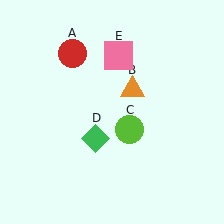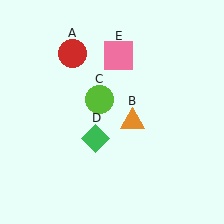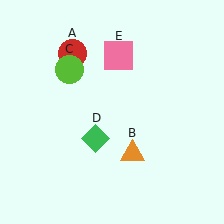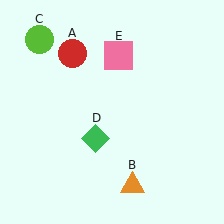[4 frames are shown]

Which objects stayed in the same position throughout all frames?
Red circle (object A) and green diamond (object D) and pink square (object E) remained stationary.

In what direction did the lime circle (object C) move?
The lime circle (object C) moved up and to the left.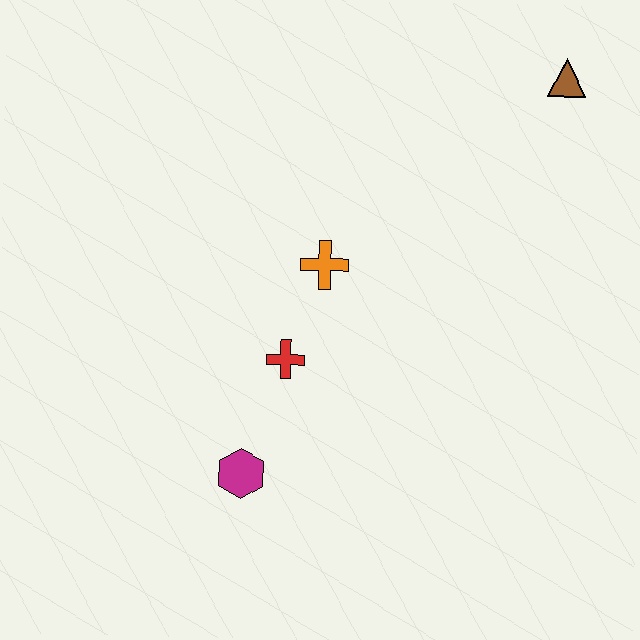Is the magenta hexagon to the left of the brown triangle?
Yes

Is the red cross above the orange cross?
No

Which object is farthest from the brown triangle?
The magenta hexagon is farthest from the brown triangle.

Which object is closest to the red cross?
The orange cross is closest to the red cross.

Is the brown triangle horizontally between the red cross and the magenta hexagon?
No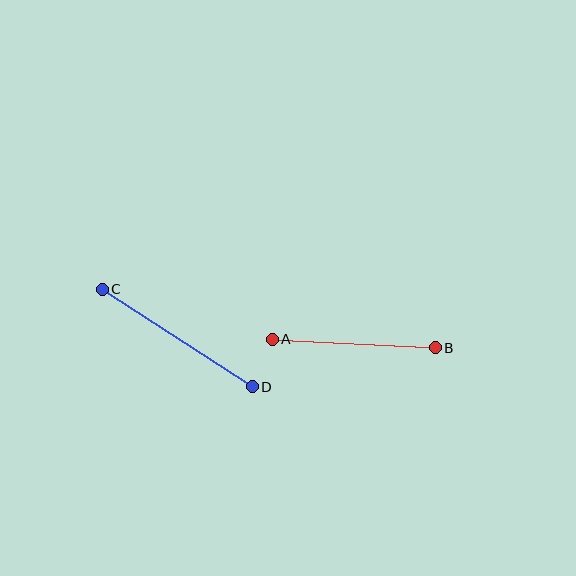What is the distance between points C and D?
The distance is approximately 179 pixels.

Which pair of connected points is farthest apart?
Points C and D are farthest apart.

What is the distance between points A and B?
The distance is approximately 163 pixels.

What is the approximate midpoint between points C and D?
The midpoint is at approximately (177, 338) pixels.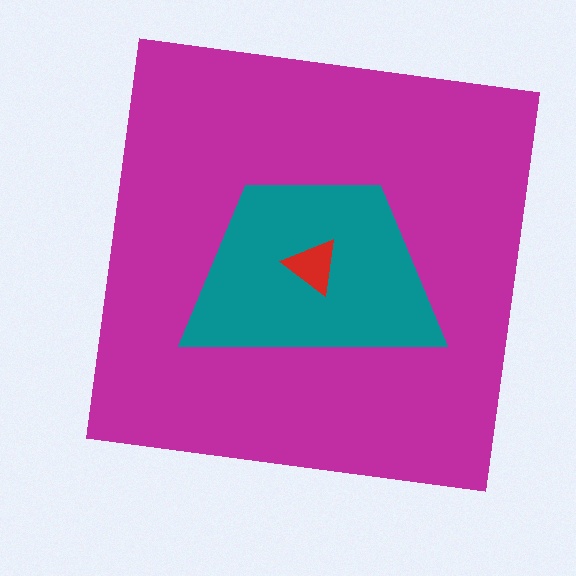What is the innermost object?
The red triangle.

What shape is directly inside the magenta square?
The teal trapezoid.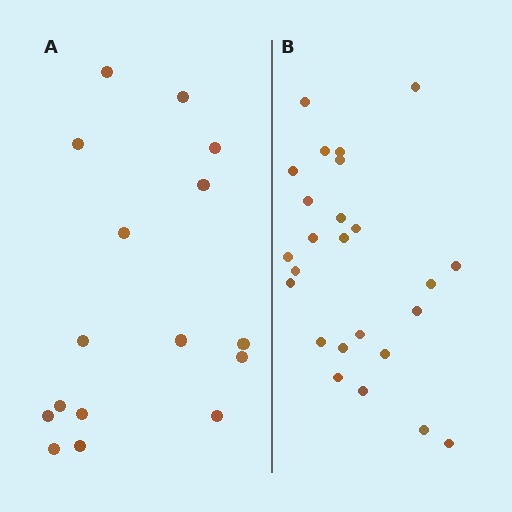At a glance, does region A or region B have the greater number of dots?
Region B (the right region) has more dots.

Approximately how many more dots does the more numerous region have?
Region B has roughly 8 or so more dots than region A.